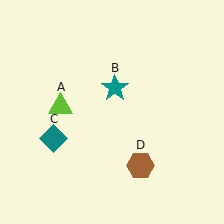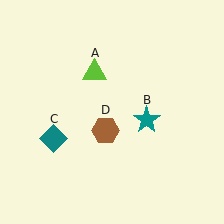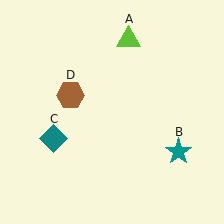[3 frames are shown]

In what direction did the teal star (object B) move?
The teal star (object B) moved down and to the right.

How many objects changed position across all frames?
3 objects changed position: lime triangle (object A), teal star (object B), brown hexagon (object D).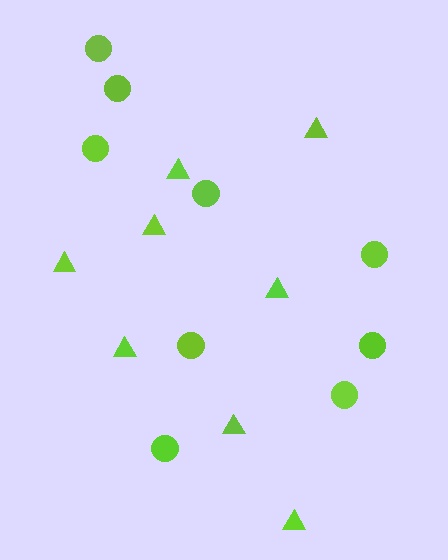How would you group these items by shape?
There are 2 groups: one group of triangles (8) and one group of circles (9).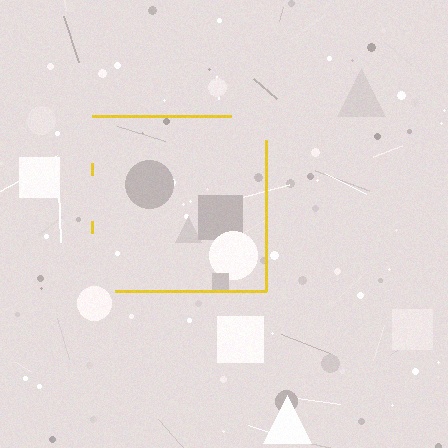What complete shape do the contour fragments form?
The contour fragments form a square.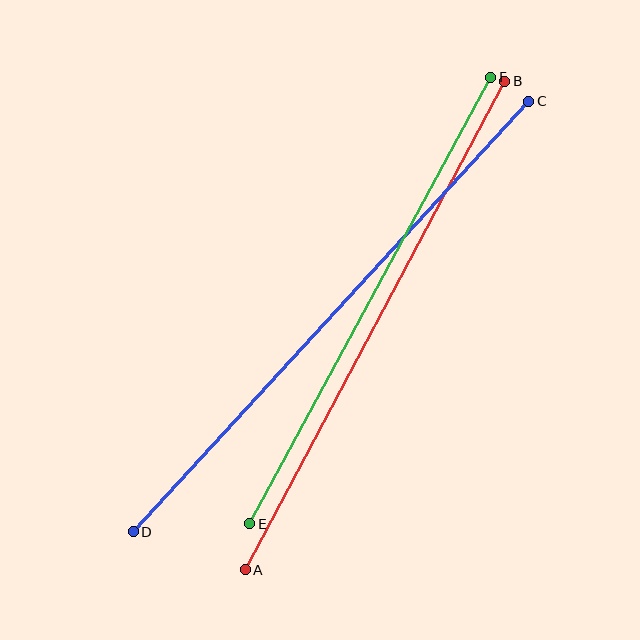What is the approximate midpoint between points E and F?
The midpoint is at approximately (370, 300) pixels.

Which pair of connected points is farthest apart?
Points C and D are farthest apart.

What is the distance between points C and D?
The distance is approximately 585 pixels.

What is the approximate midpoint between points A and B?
The midpoint is at approximately (375, 326) pixels.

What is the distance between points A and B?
The distance is approximately 553 pixels.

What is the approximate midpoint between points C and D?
The midpoint is at approximately (331, 316) pixels.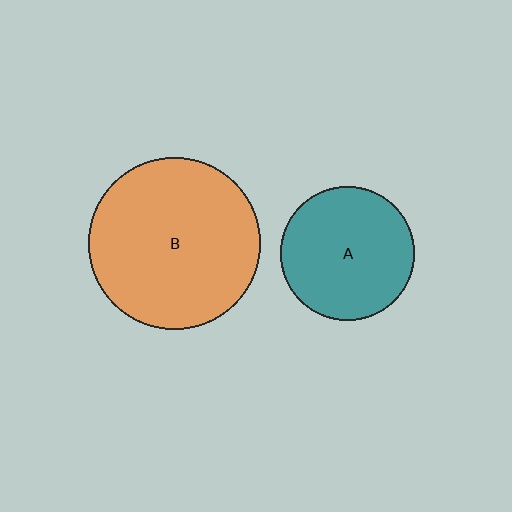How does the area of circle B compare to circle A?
Approximately 1.6 times.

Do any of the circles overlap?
No, none of the circles overlap.